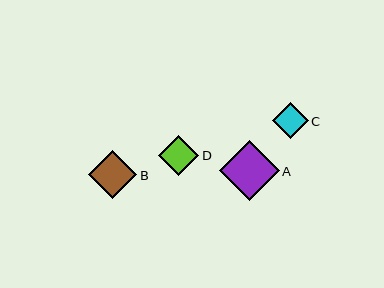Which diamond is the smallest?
Diamond C is the smallest with a size of approximately 36 pixels.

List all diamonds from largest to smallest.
From largest to smallest: A, B, D, C.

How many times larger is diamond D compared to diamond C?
Diamond D is approximately 1.1 times the size of diamond C.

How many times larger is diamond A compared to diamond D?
Diamond A is approximately 1.5 times the size of diamond D.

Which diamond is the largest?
Diamond A is the largest with a size of approximately 60 pixels.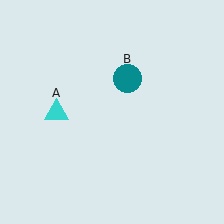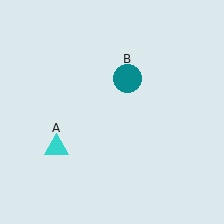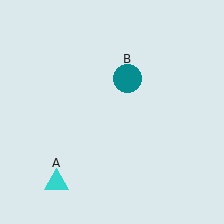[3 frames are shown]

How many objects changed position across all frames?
1 object changed position: cyan triangle (object A).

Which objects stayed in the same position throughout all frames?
Teal circle (object B) remained stationary.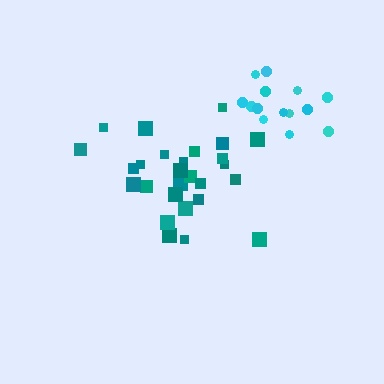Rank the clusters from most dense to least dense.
cyan, teal.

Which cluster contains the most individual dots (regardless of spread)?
Teal (27).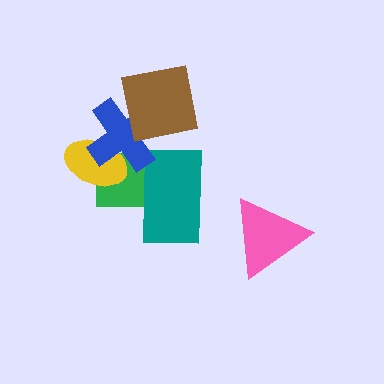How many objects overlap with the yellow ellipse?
2 objects overlap with the yellow ellipse.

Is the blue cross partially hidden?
Yes, it is partially covered by another shape.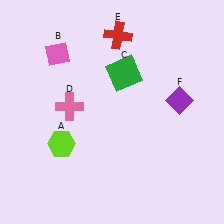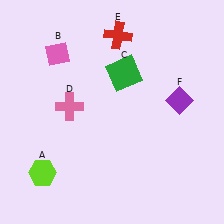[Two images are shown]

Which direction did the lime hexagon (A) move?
The lime hexagon (A) moved down.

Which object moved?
The lime hexagon (A) moved down.